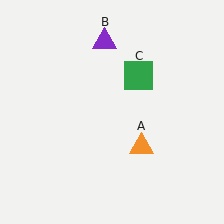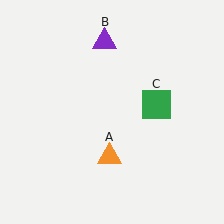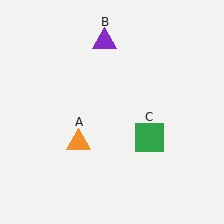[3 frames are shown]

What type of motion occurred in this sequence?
The orange triangle (object A), green square (object C) rotated clockwise around the center of the scene.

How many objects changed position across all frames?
2 objects changed position: orange triangle (object A), green square (object C).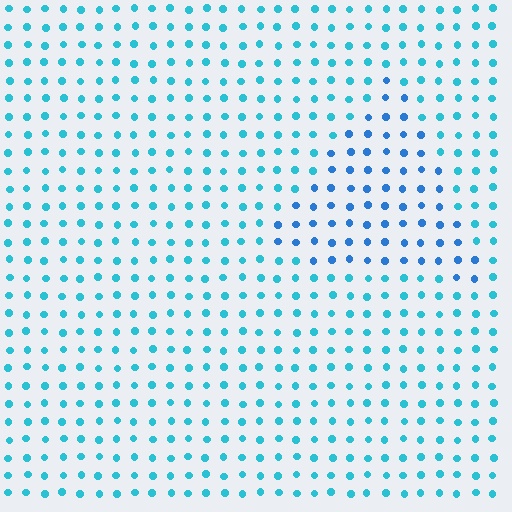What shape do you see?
I see a triangle.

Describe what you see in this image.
The image is filled with small cyan elements in a uniform arrangement. A triangle-shaped region is visible where the elements are tinted to a slightly different hue, forming a subtle color boundary.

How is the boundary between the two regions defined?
The boundary is defined purely by a slight shift in hue (about 25 degrees). Spacing, size, and orientation are identical on both sides.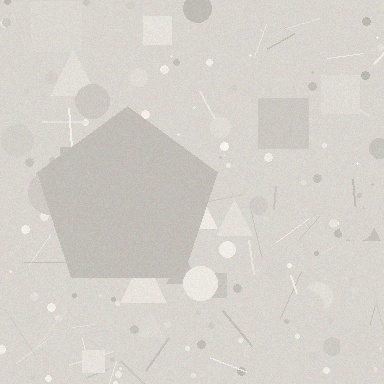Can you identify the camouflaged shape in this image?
The camouflaged shape is a pentagon.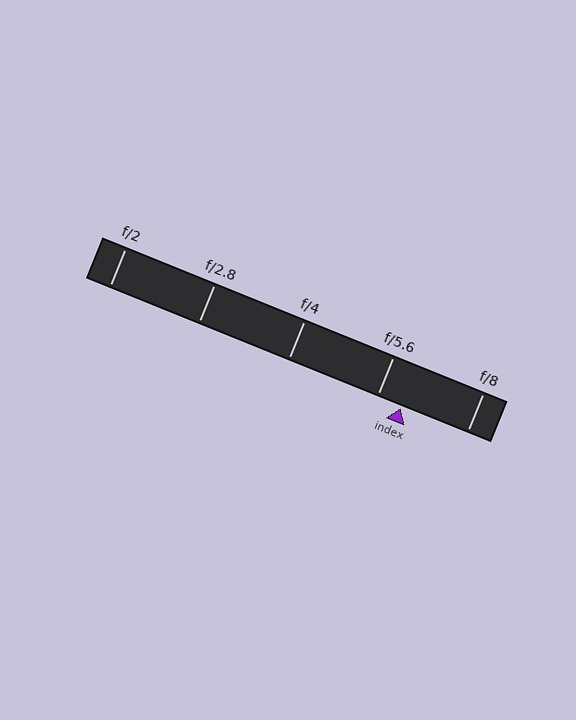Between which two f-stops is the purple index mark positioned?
The index mark is between f/5.6 and f/8.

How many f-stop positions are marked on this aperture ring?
There are 5 f-stop positions marked.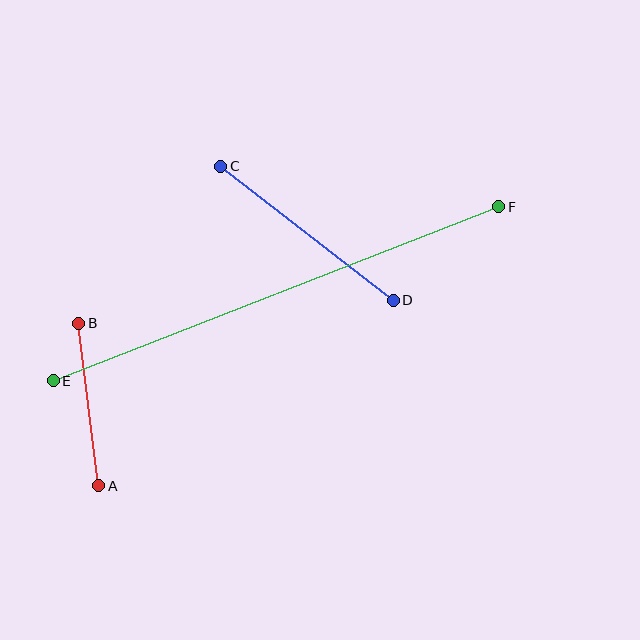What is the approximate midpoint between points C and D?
The midpoint is at approximately (307, 233) pixels.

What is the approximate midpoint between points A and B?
The midpoint is at approximately (89, 404) pixels.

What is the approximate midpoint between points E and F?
The midpoint is at approximately (276, 294) pixels.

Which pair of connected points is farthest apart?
Points E and F are farthest apart.